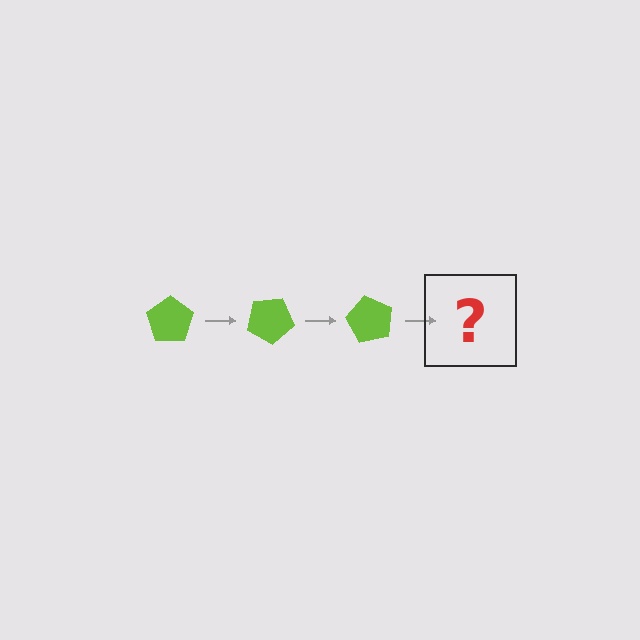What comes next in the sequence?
The next element should be a lime pentagon rotated 90 degrees.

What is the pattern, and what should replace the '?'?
The pattern is that the pentagon rotates 30 degrees each step. The '?' should be a lime pentagon rotated 90 degrees.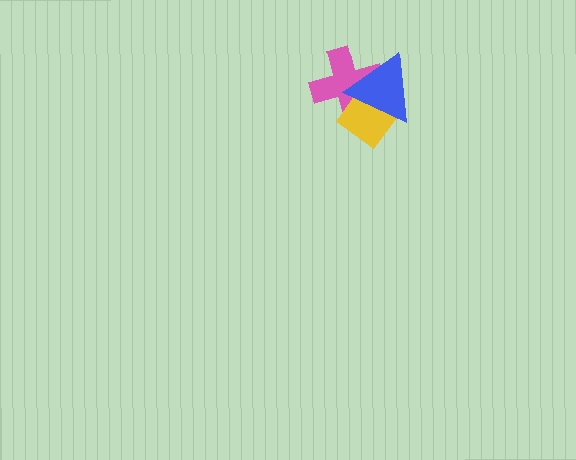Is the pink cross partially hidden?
Yes, it is partially covered by another shape.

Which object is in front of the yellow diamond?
The blue triangle is in front of the yellow diamond.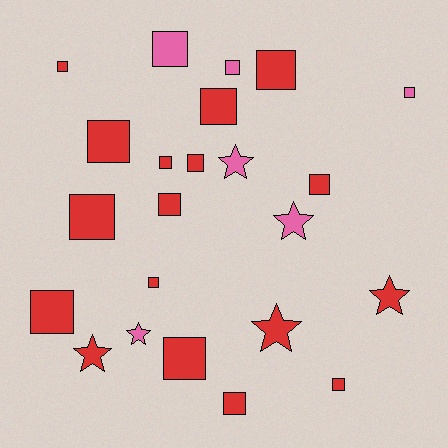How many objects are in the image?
There are 23 objects.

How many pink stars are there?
There are 3 pink stars.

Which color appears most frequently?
Red, with 17 objects.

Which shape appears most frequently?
Square, with 17 objects.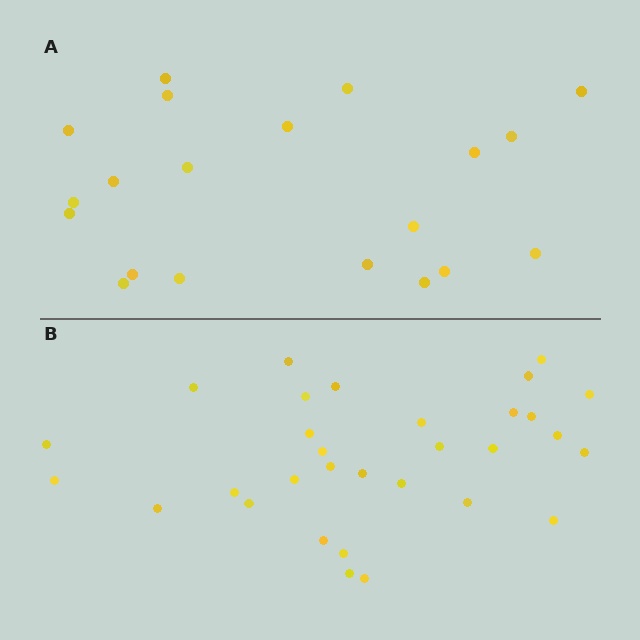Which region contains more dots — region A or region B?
Region B (the bottom region) has more dots.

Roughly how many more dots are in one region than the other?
Region B has roughly 12 or so more dots than region A.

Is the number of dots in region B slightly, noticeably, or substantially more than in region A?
Region B has substantially more. The ratio is roughly 1.6 to 1.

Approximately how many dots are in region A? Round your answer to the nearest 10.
About 20 dots.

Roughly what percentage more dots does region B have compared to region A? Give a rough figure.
About 55% more.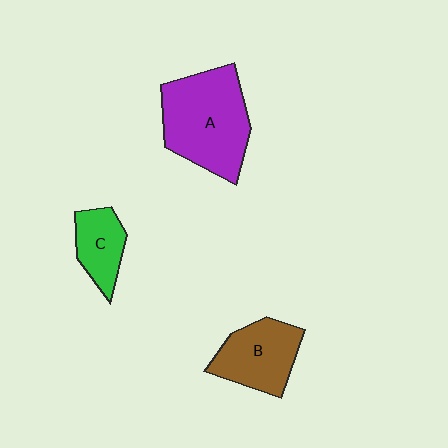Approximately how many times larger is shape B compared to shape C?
Approximately 1.4 times.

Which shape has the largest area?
Shape A (purple).